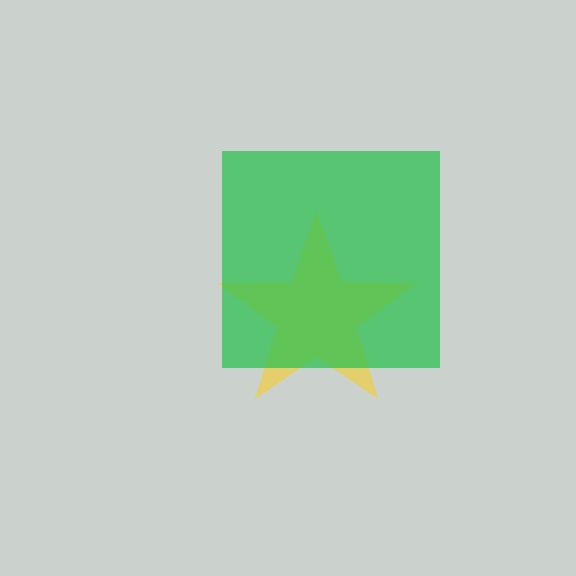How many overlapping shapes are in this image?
There are 2 overlapping shapes in the image.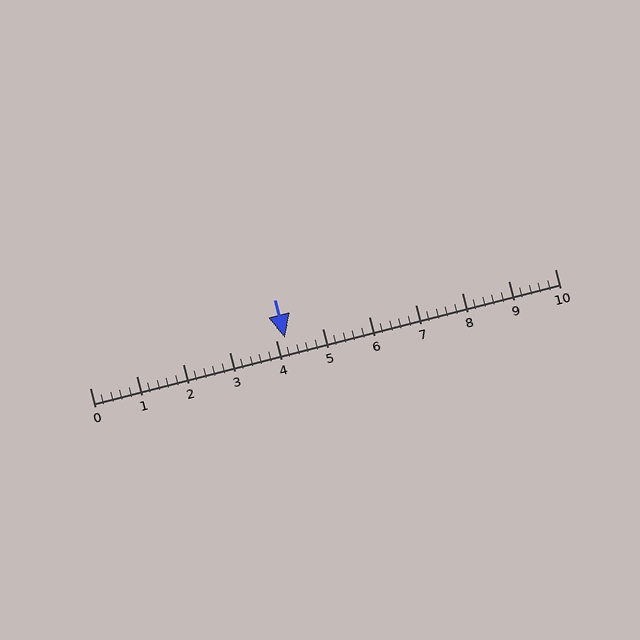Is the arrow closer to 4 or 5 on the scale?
The arrow is closer to 4.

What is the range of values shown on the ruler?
The ruler shows values from 0 to 10.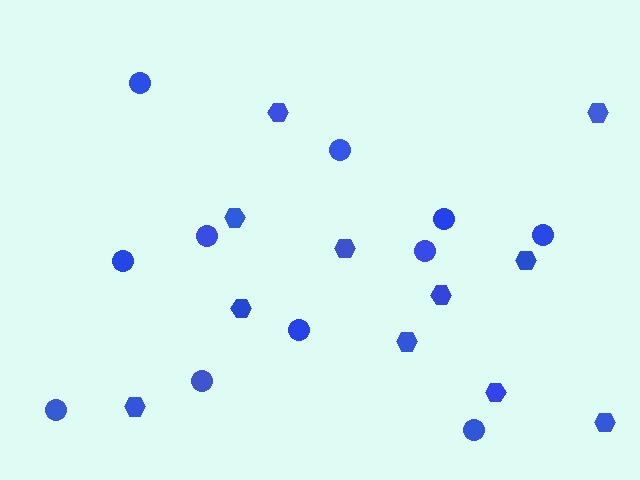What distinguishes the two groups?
There are 2 groups: one group of hexagons (11) and one group of circles (11).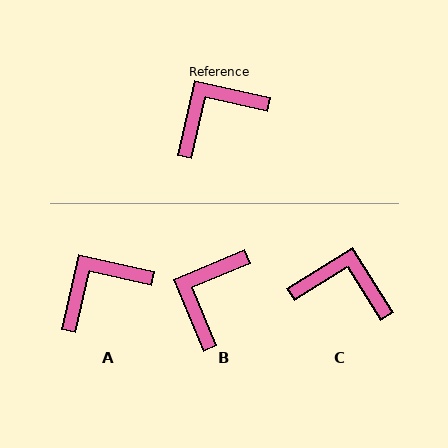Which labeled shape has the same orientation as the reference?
A.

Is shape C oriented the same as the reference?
No, it is off by about 45 degrees.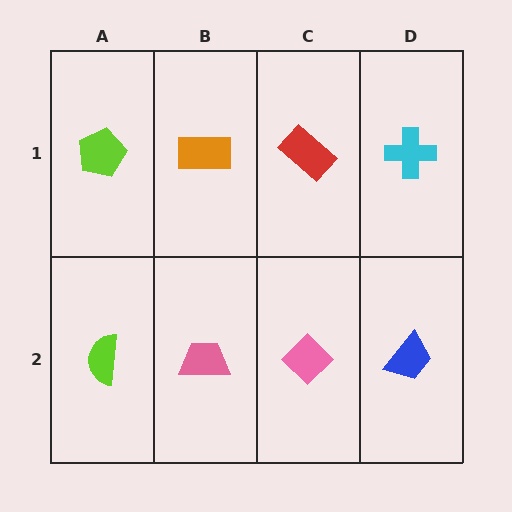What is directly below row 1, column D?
A blue trapezoid.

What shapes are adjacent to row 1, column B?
A pink trapezoid (row 2, column B), a lime pentagon (row 1, column A), a red rectangle (row 1, column C).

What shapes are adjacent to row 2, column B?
An orange rectangle (row 1, column B), a lime semicircle (row 2, column A), a pink diamond (row 2, column C).